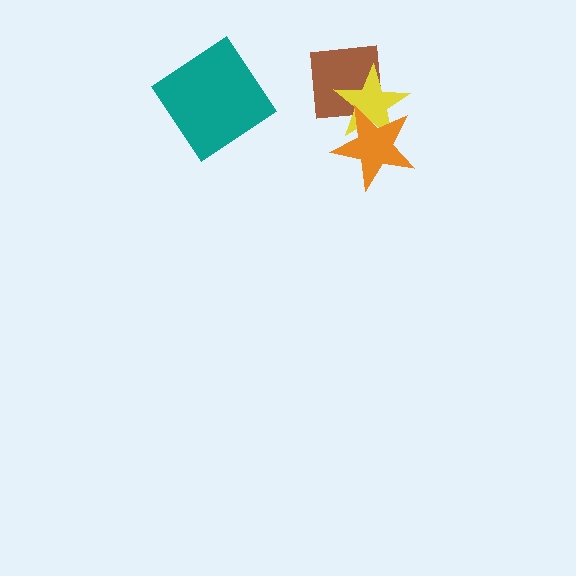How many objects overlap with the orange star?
2 objects overlap with the orange star.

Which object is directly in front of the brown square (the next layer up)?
The yellow star is directly in front of the brown square.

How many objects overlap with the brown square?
2 objects overlap with the brown square.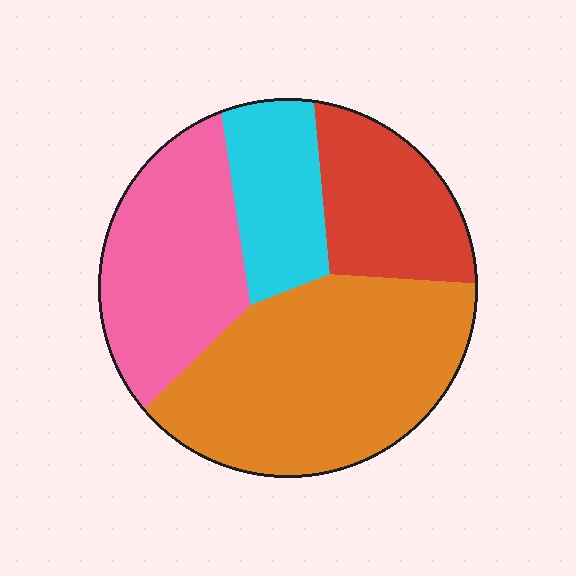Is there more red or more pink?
Pink.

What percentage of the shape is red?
Red covers about 20% of the shape.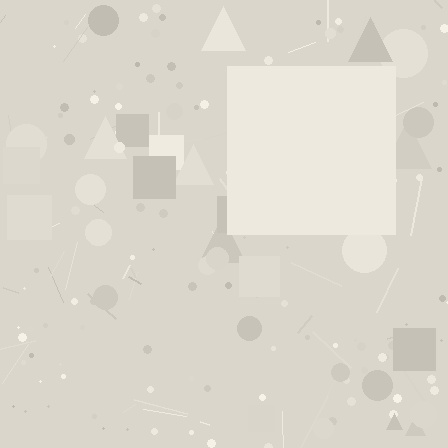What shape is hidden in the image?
A square is hidden in the image.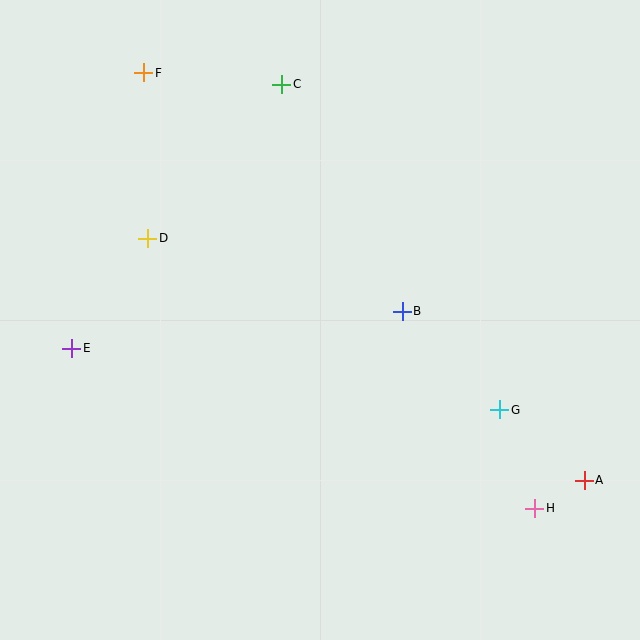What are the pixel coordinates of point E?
Point E is at (72, 348).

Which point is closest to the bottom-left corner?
Point E is closest to the bottom-left corner.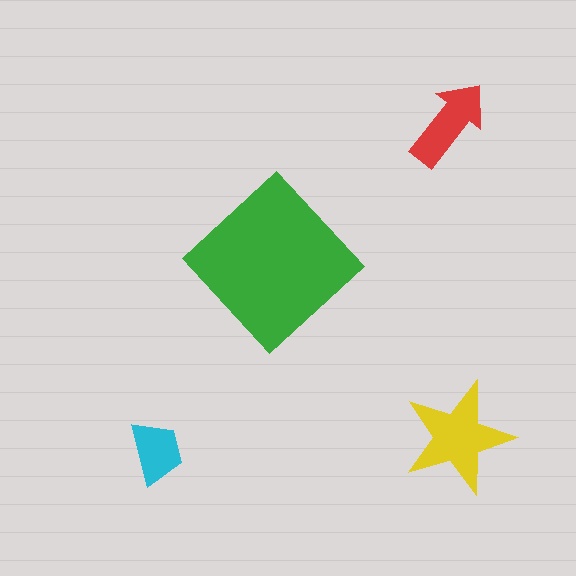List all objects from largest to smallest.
The green diamond, the yellow star, the red arrow, the cyan trapezoid.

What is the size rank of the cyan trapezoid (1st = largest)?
4th.